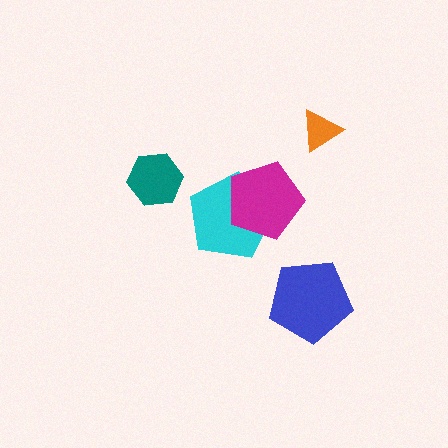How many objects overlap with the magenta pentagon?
1 object overlaps with the magenta pentagon.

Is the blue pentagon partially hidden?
No, no other shape covers it.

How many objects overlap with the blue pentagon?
0 objects overlap with the blue pentagon.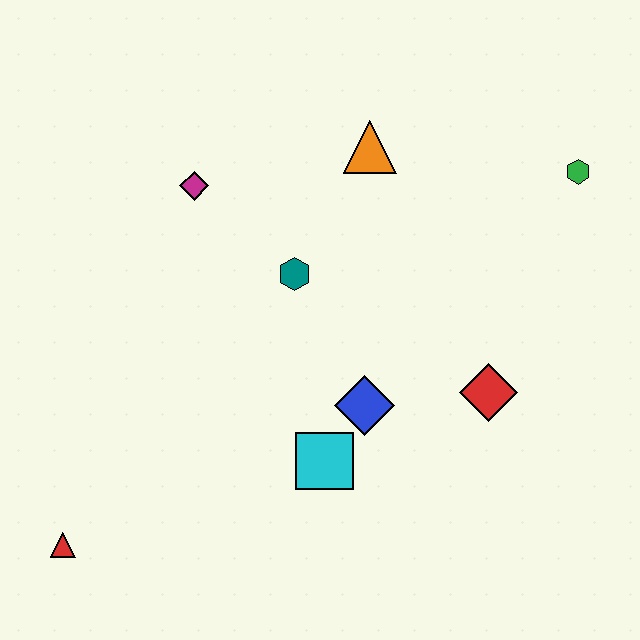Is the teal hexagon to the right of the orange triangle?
No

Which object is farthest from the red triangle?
The green hexagon is farthest from the red triangle.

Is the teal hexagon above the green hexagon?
No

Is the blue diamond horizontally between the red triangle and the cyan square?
No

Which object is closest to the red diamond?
The blue diamond is closest to the red diamond.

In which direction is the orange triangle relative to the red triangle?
The orange triangle is above the red triangle.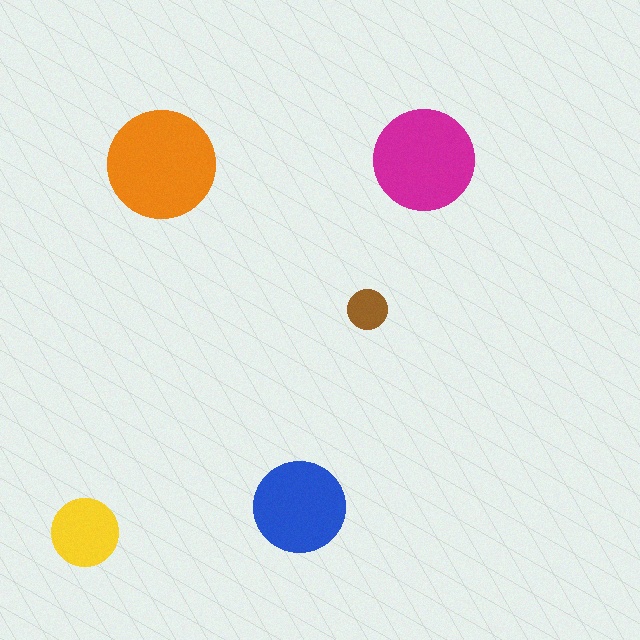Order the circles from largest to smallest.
the orange one, the magenta one, the blue one, the yellow one, the brown one.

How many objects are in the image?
There are 5 objects in the image.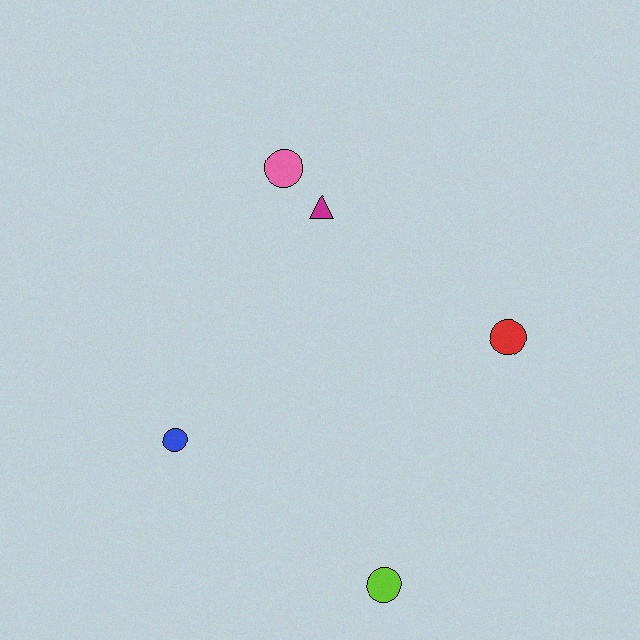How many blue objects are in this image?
There is 1 blue object.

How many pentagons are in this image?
There are no pentagons.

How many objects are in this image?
There are 5 objects.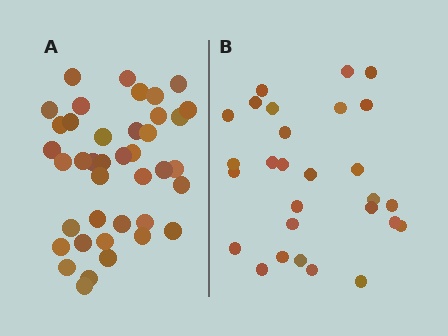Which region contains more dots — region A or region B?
Region A (the left region) has more dots.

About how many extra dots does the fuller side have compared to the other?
Region A has roughly 12 or so more dots than region B.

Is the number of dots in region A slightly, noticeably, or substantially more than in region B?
Region A has noticeably more, but not dramatically so. The ratio is roughly 1.4 to 1.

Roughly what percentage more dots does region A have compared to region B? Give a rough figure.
About 45% more.